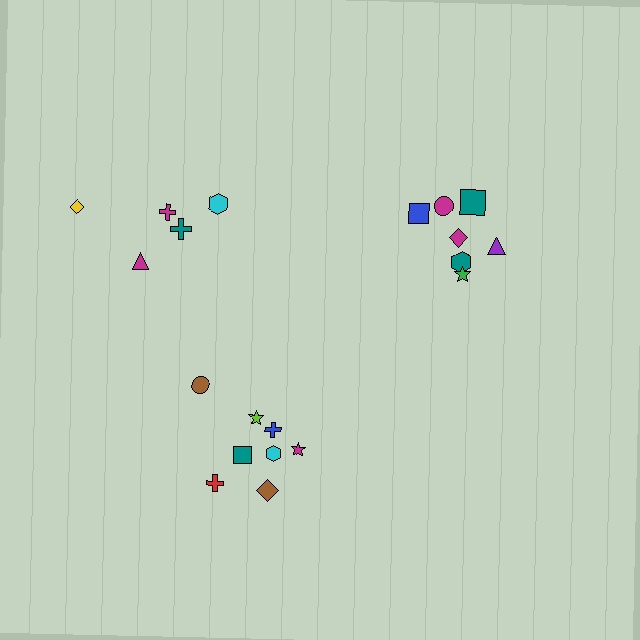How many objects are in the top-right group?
There are 7 objects.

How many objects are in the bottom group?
There are 8 objects.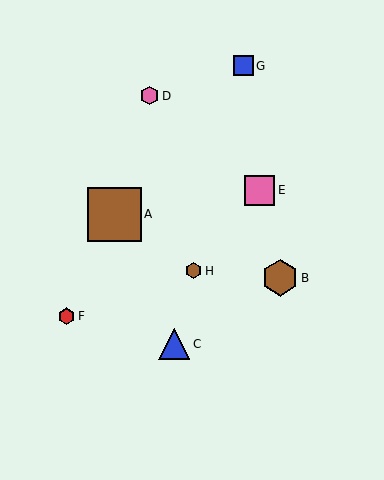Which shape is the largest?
The brown square (labeled A) is the largest.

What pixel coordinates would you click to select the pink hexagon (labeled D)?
Click at (150, 96) to select the pink hexagon D.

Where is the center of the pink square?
The center of the pink square is at (259, 190).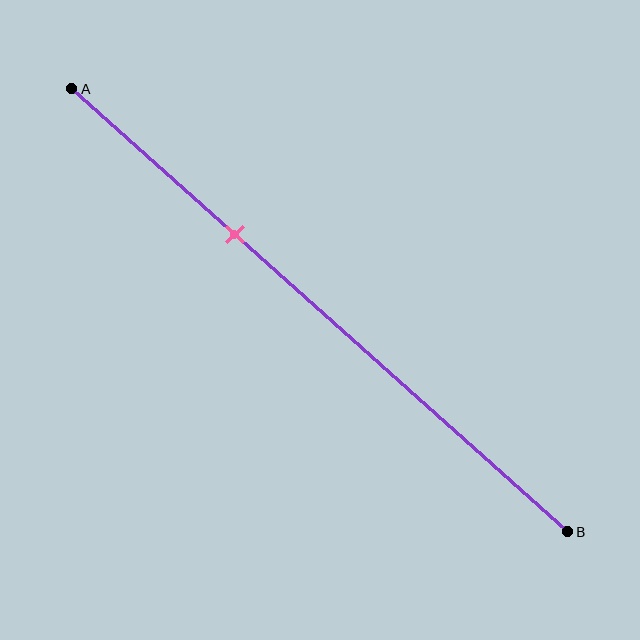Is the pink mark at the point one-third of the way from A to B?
Yes, the mark is approximately at the one-third point.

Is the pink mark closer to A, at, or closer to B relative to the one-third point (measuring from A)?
The pink mark is approximately at the one-third point of segment AB.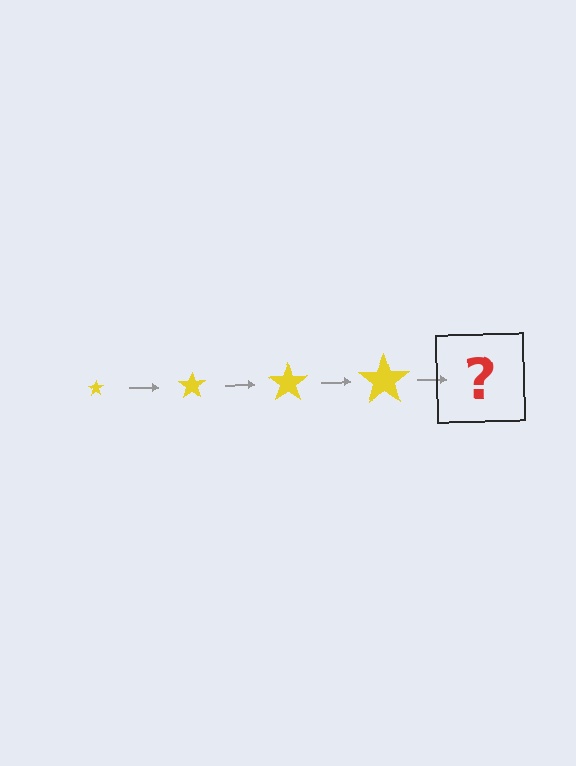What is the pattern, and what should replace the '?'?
The pattern is that the star gets progressively larger each step. The '?' should be a yellow star, larger than the previous one.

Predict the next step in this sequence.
The next step is a yellow star, larger than the previous one.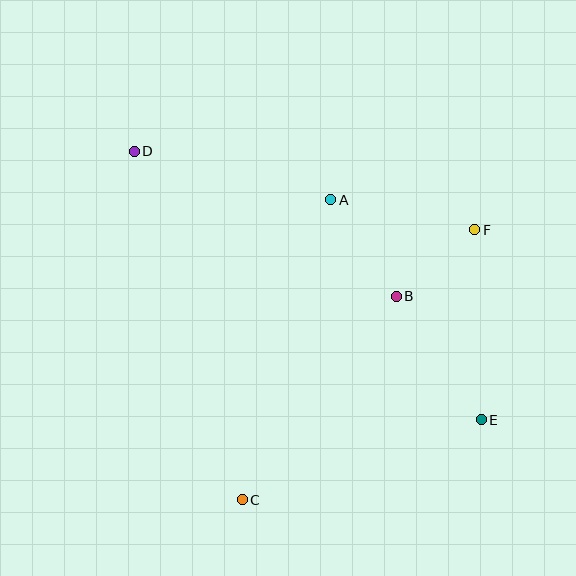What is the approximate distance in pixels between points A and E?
The distance between A and E is approximately 266 pixels.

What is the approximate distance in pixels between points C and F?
The distance between C and F is approximately 356 pixels.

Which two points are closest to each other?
Points B and F are closest to each other.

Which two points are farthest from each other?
Points D and E are farthest from each other.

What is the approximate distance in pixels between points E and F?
The distance between E and F is approximately 190 pixels.